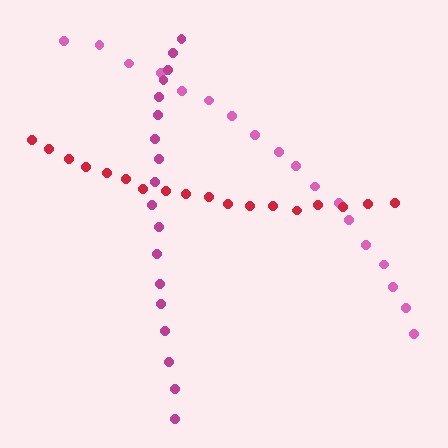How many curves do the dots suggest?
There are 3 distinct paths.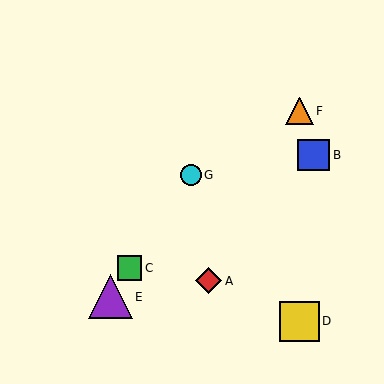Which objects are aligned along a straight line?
Objects C, E, G are aligned along a straight line.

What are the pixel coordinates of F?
Object F is at (299, 111).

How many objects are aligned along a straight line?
3 objects (C, E, G) are aligned along a straight line.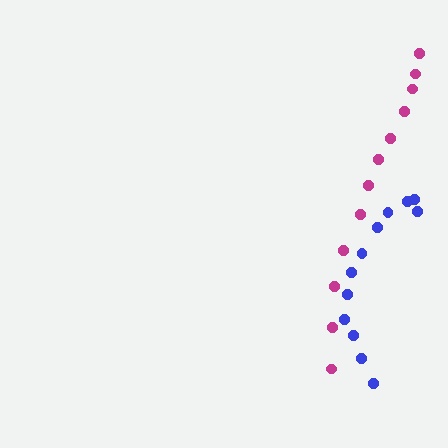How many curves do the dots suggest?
There are 2 distinct paths.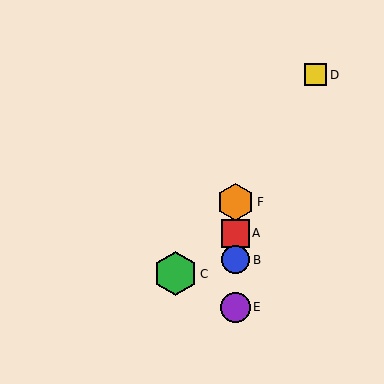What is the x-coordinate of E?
Object E is at x≈236.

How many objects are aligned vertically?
4 objects (A, B, E, F) are aligned vertically.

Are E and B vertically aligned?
Yes, both are at x≈236.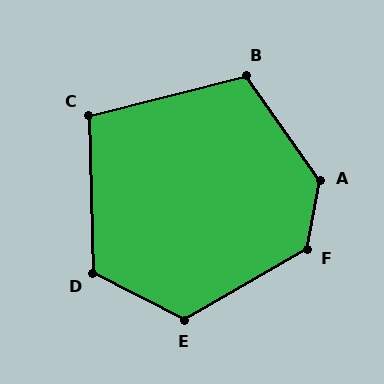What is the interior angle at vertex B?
Approximately 111 degrees (obtuse).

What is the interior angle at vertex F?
Approximately 131 degrees (obtuse).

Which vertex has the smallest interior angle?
C, at approximately 103 degrees.